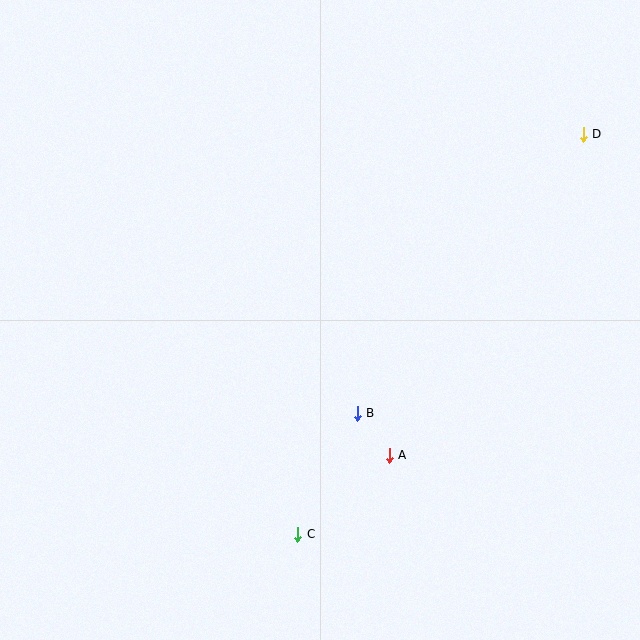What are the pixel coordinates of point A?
Point A is at (389, 455).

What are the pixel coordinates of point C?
Point C is at (298, 534).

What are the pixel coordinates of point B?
Point B is at (357, 413).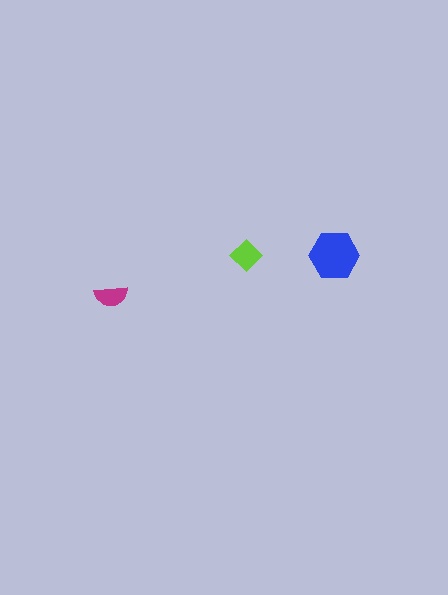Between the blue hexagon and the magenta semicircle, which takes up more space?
The blue hexagon.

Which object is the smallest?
The magenta semicircle.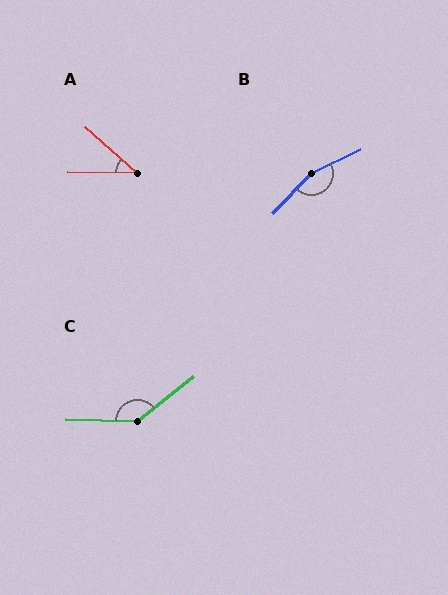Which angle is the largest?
B, at approximately 160 degrees.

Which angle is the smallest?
A, at approximately 41 degrees.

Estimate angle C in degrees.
Approximately 140 degrees.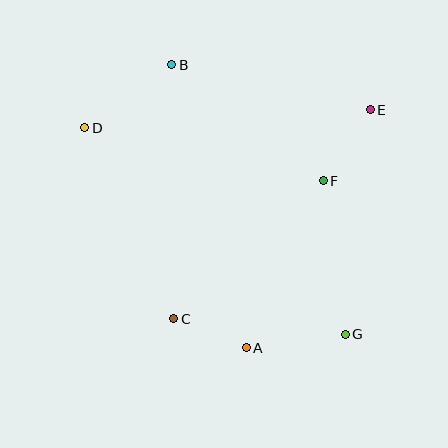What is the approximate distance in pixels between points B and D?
The distance between B and D is approximately 108 pixels.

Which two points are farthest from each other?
Points D and G are farthest from each other.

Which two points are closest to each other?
Points A and C are closest to each other.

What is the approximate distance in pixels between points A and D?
The distance between A and D is approximately 273 pixels.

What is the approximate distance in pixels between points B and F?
The distance between B and F is approximately 191 pixels.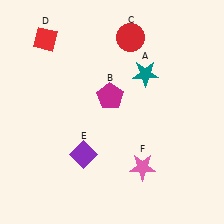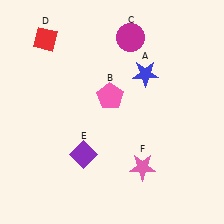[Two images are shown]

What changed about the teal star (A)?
In Image 1, A is teal. In Image 2, it changed to blue.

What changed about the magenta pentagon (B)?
In Image 1, B is magenta. In Image 2, it changed to pink.